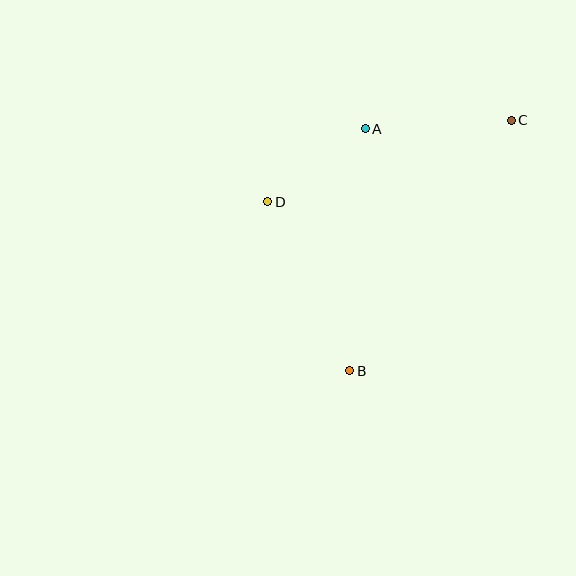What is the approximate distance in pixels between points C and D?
The distance between C and D is approximately 257 pixels.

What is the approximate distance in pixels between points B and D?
The distance between B and D is approximately 188 pixels.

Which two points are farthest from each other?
Points B and C are farthest from each other.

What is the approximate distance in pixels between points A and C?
The distance between A and C is approximately 146 pixels.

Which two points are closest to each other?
Points A and D are closest to each other.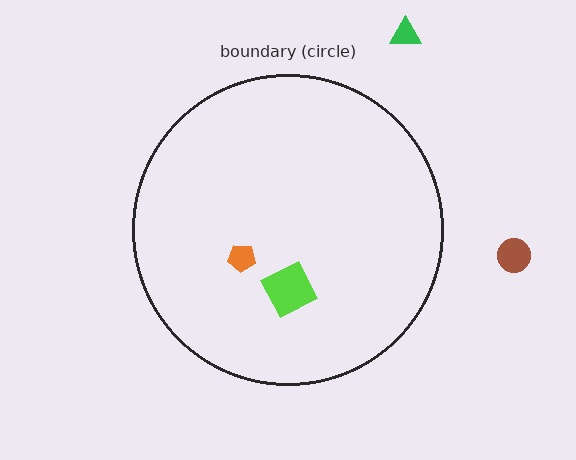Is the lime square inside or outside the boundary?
Inside.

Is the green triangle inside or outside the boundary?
Outside.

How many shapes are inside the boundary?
2 inside, 2 outside.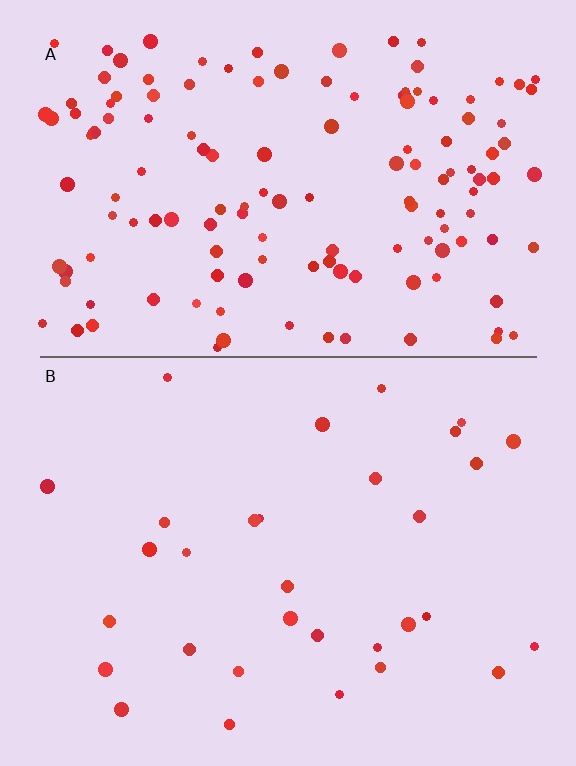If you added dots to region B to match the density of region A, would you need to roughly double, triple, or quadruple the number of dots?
Approximately quadruple.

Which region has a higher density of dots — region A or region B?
A (the top).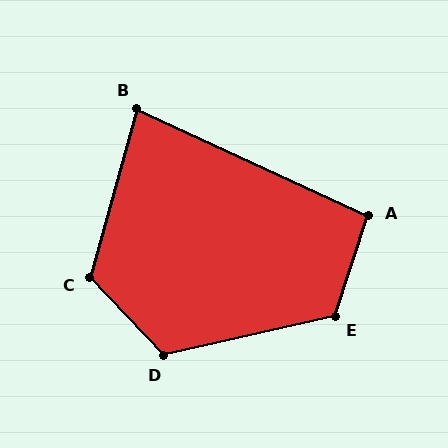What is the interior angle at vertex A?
Approximately 97 degrees (obtuse).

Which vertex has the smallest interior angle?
B, at approximately 81 degrees.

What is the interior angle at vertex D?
Approximately 121 degrees (obtuse).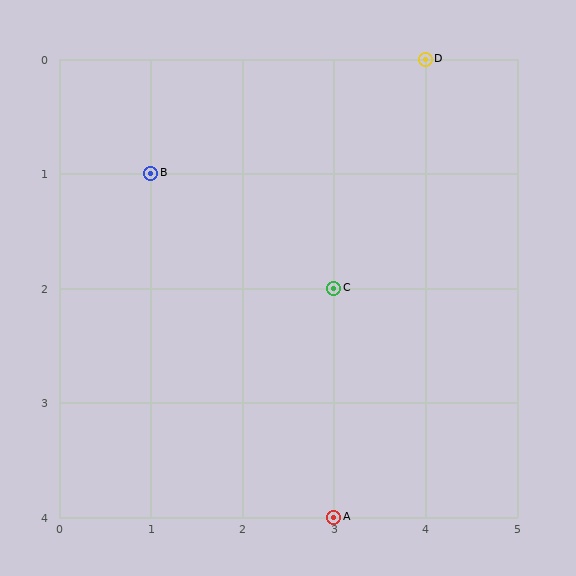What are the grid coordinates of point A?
Point A is at grid coordinates (3, 4).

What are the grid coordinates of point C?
Point C is at grid coordinates (3, 2).